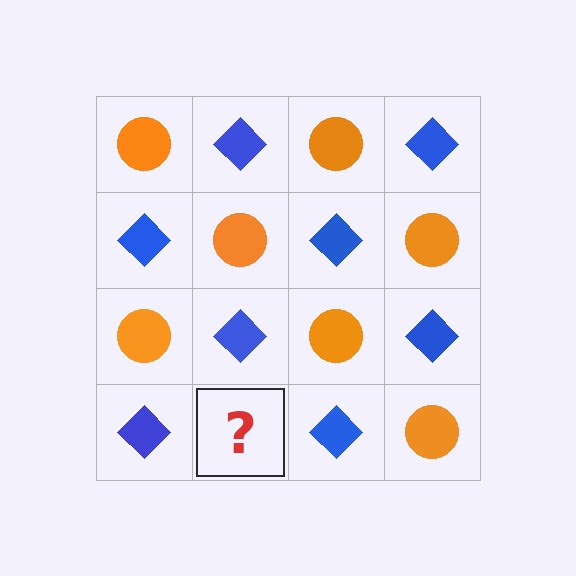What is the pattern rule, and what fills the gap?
The rule is that it alternates orange circle and blue diamond in a checkerboard pattern. The gap should be filled with an orange circle.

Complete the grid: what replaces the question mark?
The question mark should be replaced with an orange circle.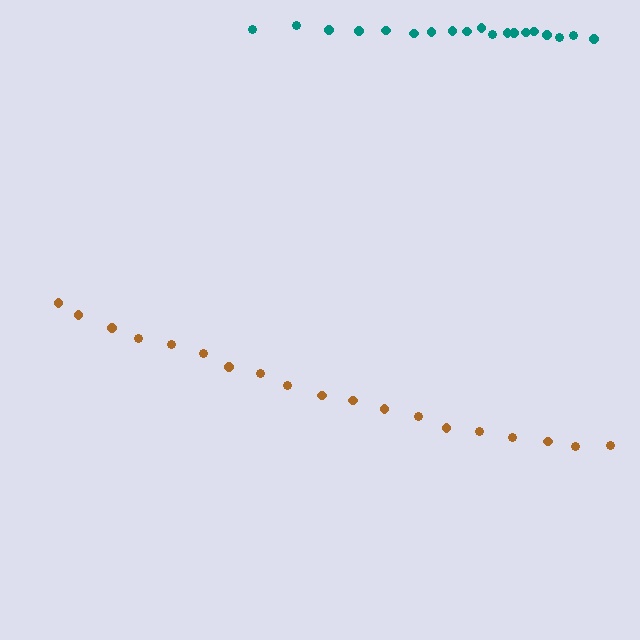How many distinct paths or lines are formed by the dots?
There are 2 distinct paths.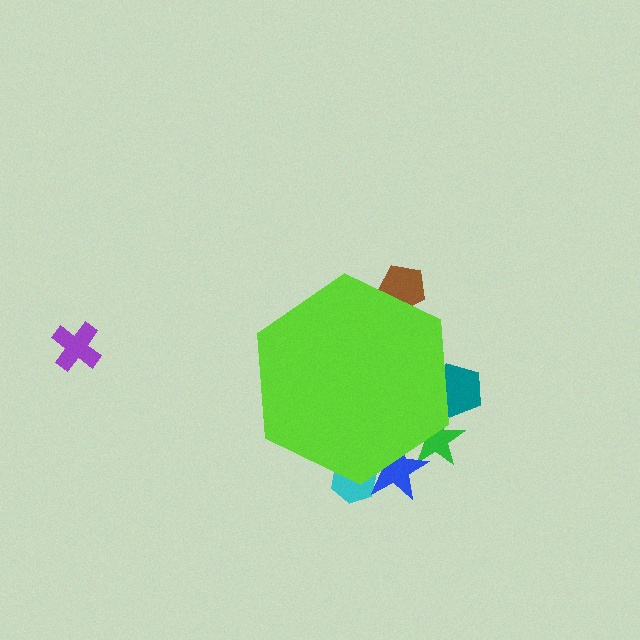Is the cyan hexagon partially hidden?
Yes, the cyan hexagon is partially hidden behind the lime hexagon.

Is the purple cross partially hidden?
No, the purple cross is fully visible.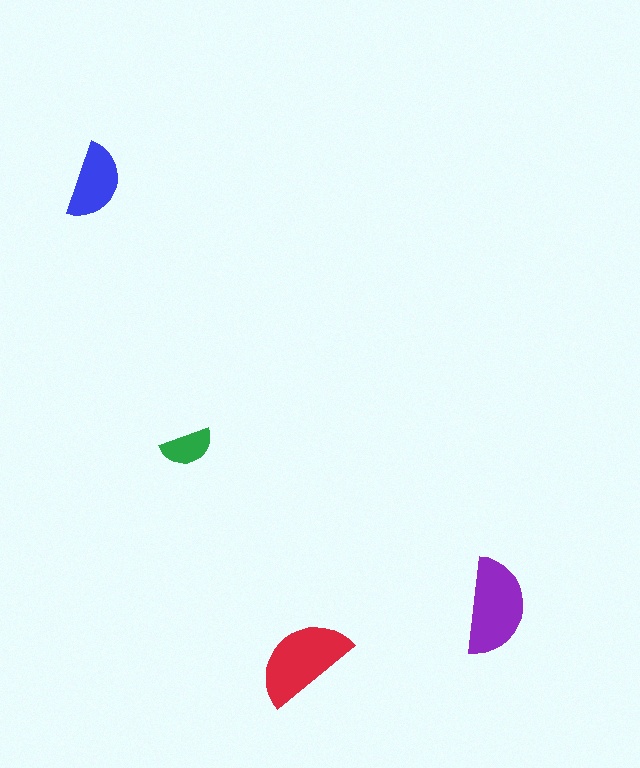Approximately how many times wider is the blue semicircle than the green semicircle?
About 1.5 times wider.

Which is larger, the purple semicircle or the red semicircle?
The red one.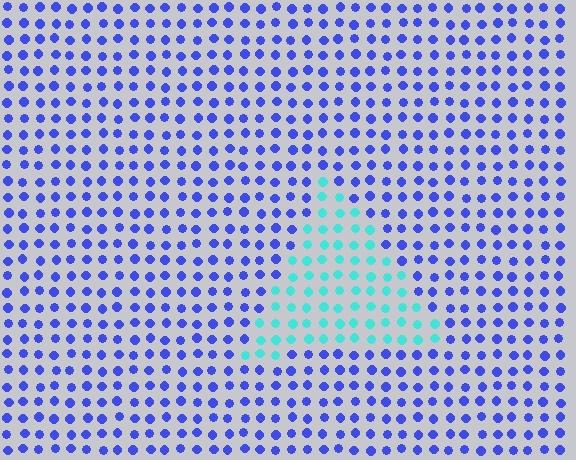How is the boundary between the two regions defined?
The boundary is defined purely by a slight shift in hue (about 61 degrees). Spacing, size, and orientation are identical on both sides.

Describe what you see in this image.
The image is filled with small blue elements in a uniform arrangement. A triangle-shaped region is visible where the elements are tinted to a slightly different hue, forming a subtle color boundary.